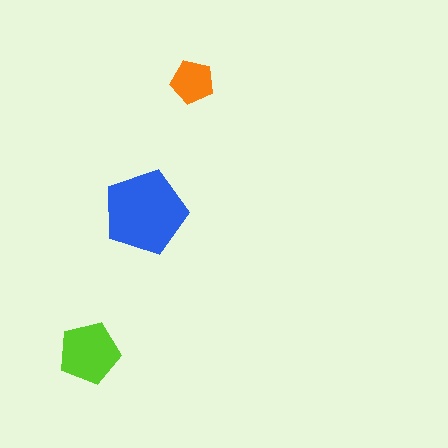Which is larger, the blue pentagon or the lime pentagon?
The blue one.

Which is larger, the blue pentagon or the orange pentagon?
The blue one.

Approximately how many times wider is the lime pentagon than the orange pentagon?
About 1.5 times wider.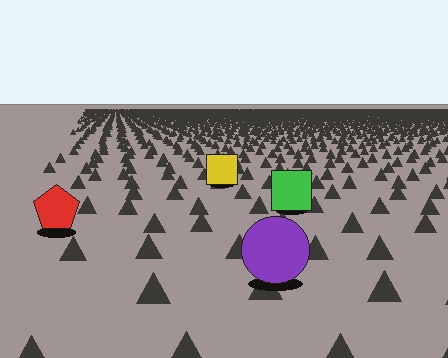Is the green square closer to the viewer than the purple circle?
No. The purple circle is closer — you can tell from the texture gradient: the ground texture is coarser near it.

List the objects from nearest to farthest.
From nearest to farthest: the purple circle, the red pentagon, the green square, the yellow square.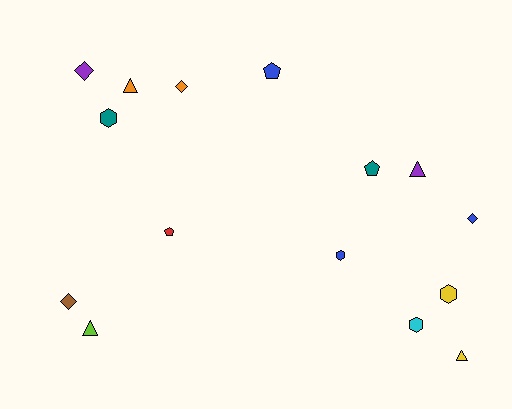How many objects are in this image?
There are 15 objects.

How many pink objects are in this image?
There are no pink objects.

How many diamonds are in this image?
There are 4 diamonds.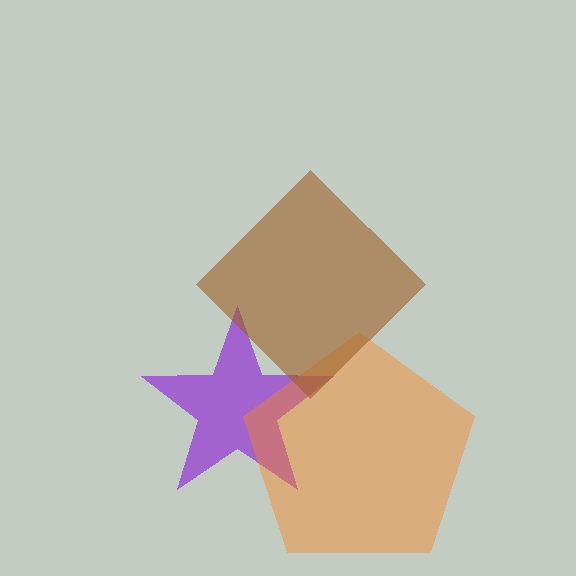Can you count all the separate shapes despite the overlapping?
Yes, there are 3 separate shapes.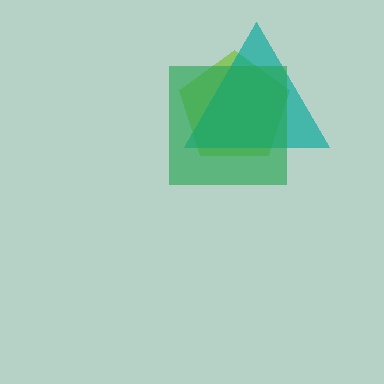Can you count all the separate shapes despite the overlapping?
Yes, there are 3 separate shapes.